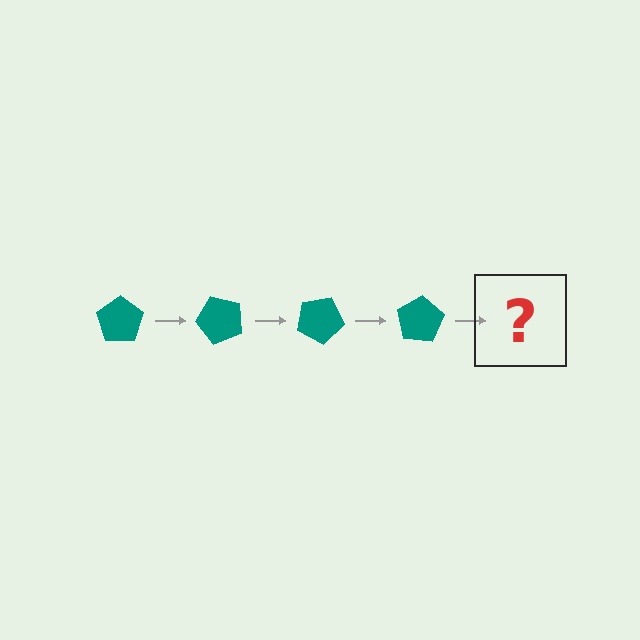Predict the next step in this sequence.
The next step is a teal pentagon rotated 200 degrees.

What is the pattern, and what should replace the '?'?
The pattern is that the pentagon rotates 50 degrees each step. The '?' should be a teal pentagon rotated 200 degrees.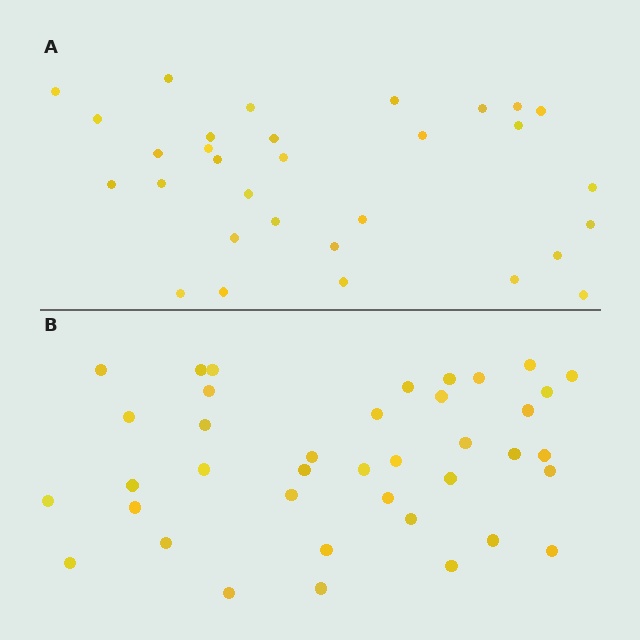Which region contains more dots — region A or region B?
Region B (the bottom region) has more dots.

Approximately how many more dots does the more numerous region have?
Region B has roughly 8 or so more dots than region A.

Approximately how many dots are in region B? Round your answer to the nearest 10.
About 40 dots. (The exact count is 39, which rounds to 40.)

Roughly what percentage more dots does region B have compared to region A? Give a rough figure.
About 25% more.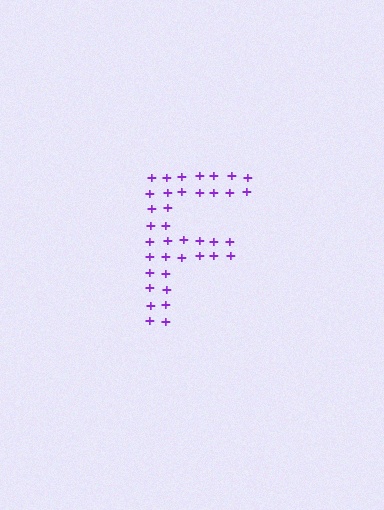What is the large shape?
The large shape is the letter F.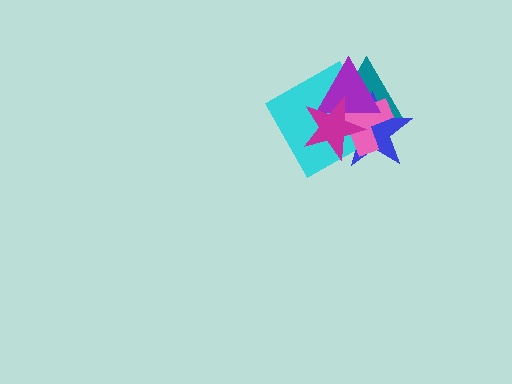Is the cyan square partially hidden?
Yes, it is partially covered by another shape.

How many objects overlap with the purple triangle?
5 objects overlap with the purple triangle.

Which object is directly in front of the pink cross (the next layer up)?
The purple triangle is directly in front of the pink cross.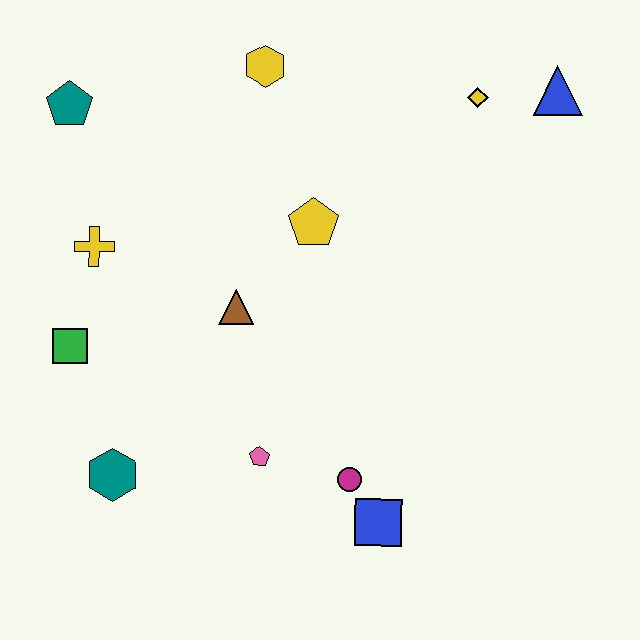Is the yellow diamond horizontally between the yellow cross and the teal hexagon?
No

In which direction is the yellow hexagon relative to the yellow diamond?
The yellow hexagon is to the left of the yellow diamond.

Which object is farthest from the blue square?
The teal pentagon is farthest from the blue square.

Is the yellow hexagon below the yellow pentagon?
No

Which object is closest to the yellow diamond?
The blue triangle is closest to the yellow diamond.